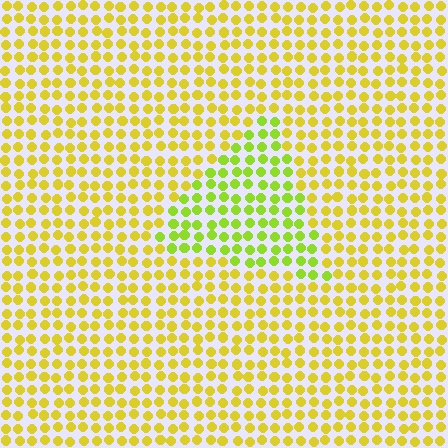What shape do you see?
I see a triangle.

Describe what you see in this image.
The image is filled with small yellow elements in a uniform arrangement. A triangle-shaped region is visible where the elements are tinted to a slightly different hue, forming a subtle color boundary.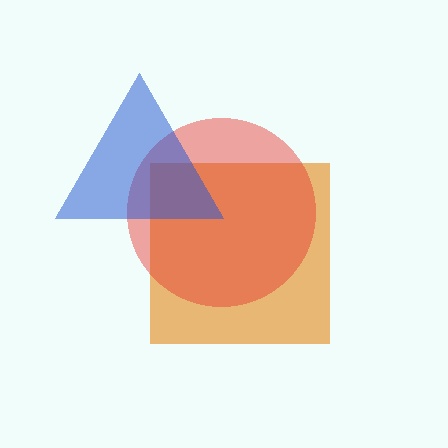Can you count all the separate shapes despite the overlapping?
Yes, there are 3 separate shapes.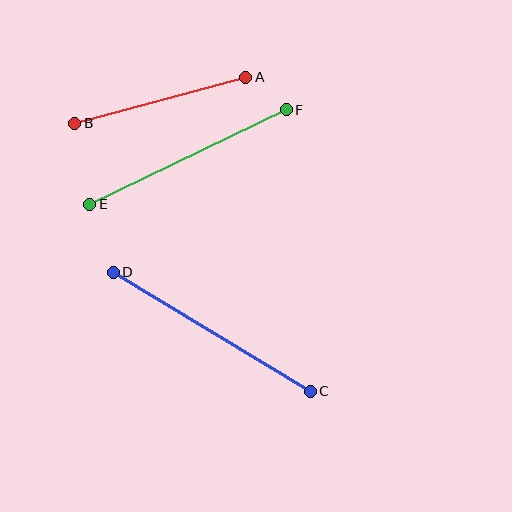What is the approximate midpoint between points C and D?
The midpoint is at approximately (212, 332) pixels.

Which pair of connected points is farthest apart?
Points C and D are farthest apart.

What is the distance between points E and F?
The distance is approximately 218 pixels.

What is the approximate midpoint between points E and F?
The midpoint is at approximately (188, 157) pixels.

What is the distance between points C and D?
The distance is approximately 230 pixels.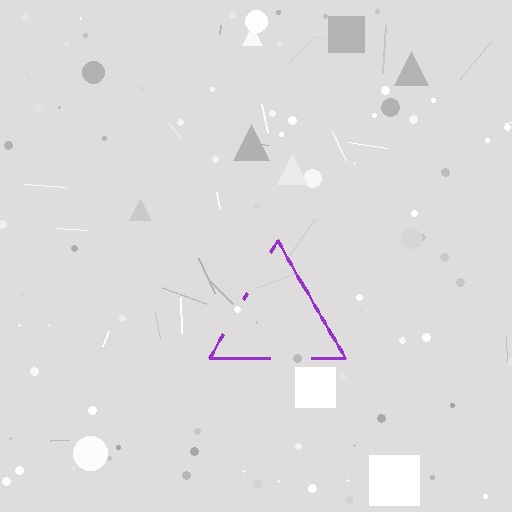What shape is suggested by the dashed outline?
The dashed outline suggests a triangle.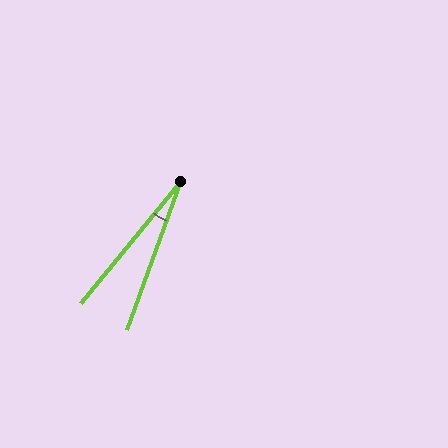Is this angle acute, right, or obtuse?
It is acute.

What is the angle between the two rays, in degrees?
Approximately 19 degrees.